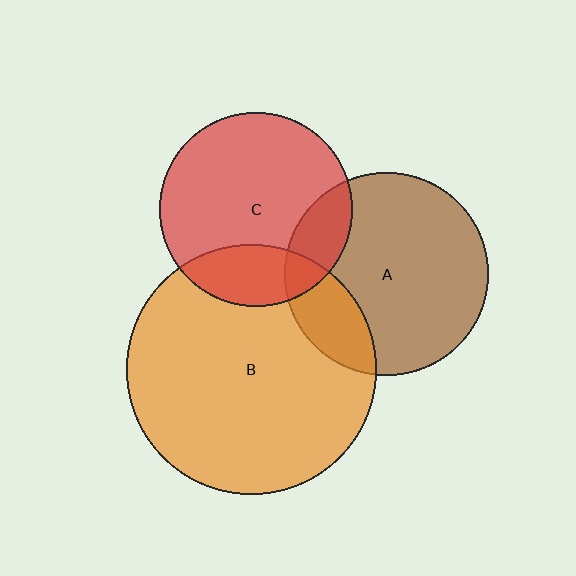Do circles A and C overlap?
Yes.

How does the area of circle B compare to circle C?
Approximately 1.7 times.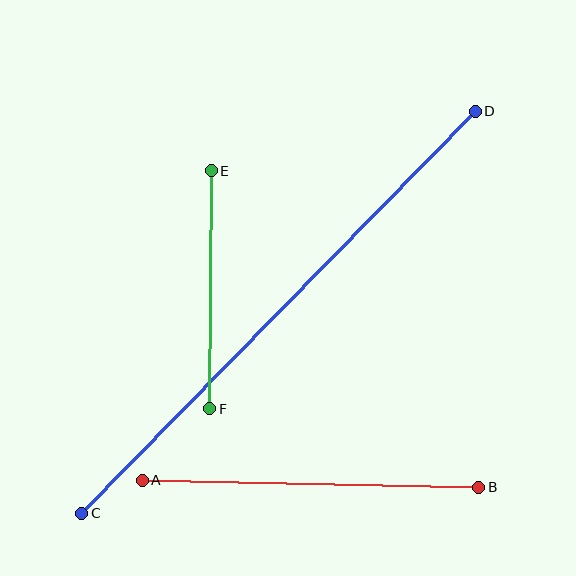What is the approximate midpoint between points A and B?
The midpoint is at approximately (311, 484) pixels.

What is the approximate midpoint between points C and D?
The midpoint is at approximately (278, 312) pixels.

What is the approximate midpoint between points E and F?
The midpoint is at approximately (211, 290) pixels.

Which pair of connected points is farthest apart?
Points C and D are farthest apart.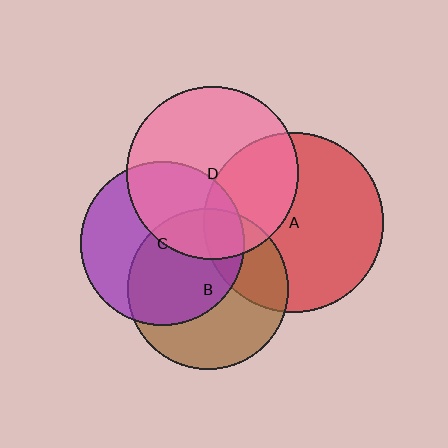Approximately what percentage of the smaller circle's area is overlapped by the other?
Approximately 20%.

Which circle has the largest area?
Circle A (red).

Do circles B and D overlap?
Yes.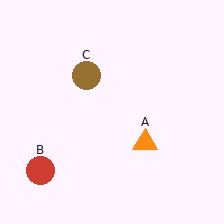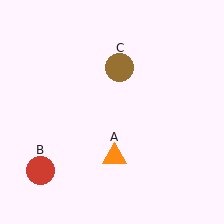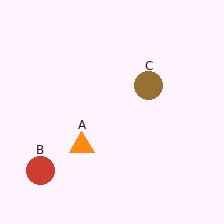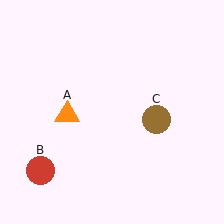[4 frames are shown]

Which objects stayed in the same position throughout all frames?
Red circle (object B) remained stationary.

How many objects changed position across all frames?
2 objects changed position: orange triangle (object A), brown circle (object C).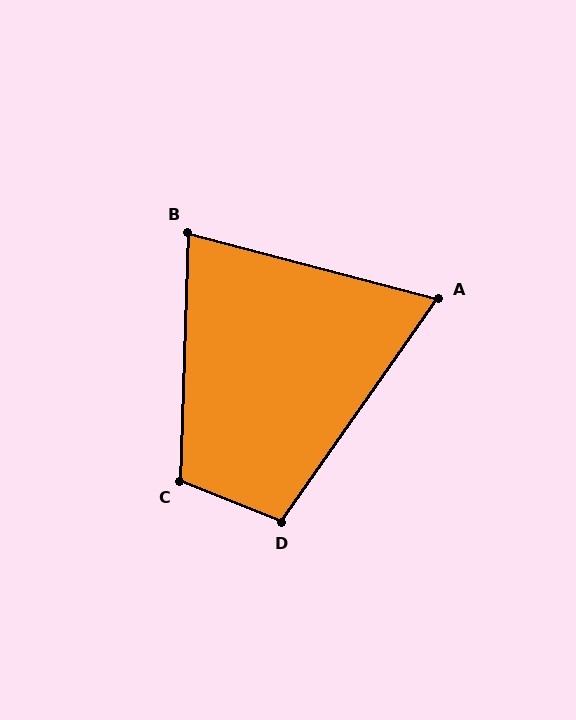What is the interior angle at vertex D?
Approximately 103 degrees (obtuse).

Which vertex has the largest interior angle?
C, at approximately 110 degrees.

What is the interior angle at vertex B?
Approximately 77 degrees (acute).